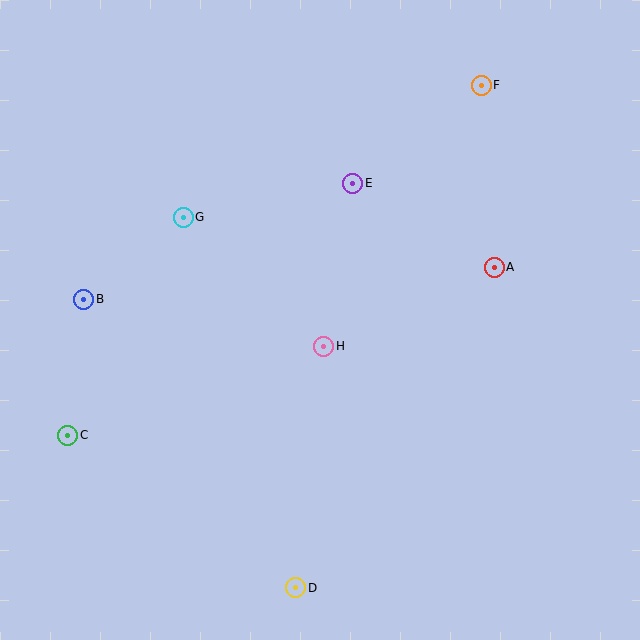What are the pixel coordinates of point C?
Point C is at (68, 435).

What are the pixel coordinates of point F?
Point F is at (481, 85).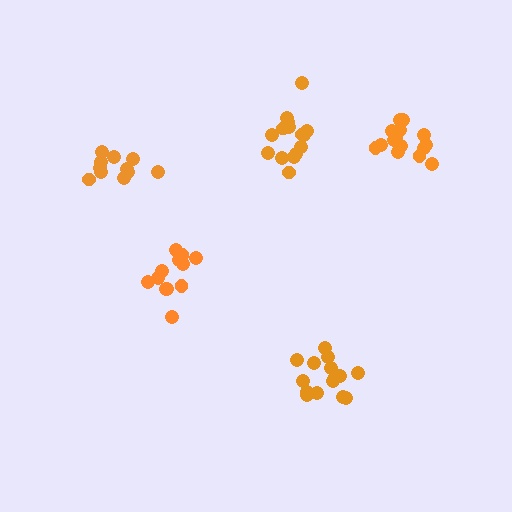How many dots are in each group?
Group 1: 11 dots, Group 2: 15 dots, Group 3: 15 dots, Group 4: 12 dots, Group 5: 15 dots (68 total).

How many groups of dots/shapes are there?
There are 5 groups.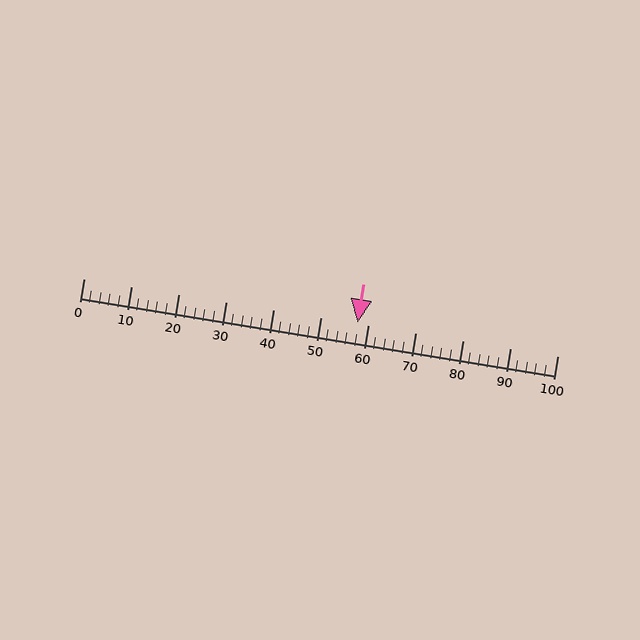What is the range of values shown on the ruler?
The ruler shows values from 0 to 100.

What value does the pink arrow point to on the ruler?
The pink arrow points to approximately 58.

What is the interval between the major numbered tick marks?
The major tick marks are spaced 10 units apart.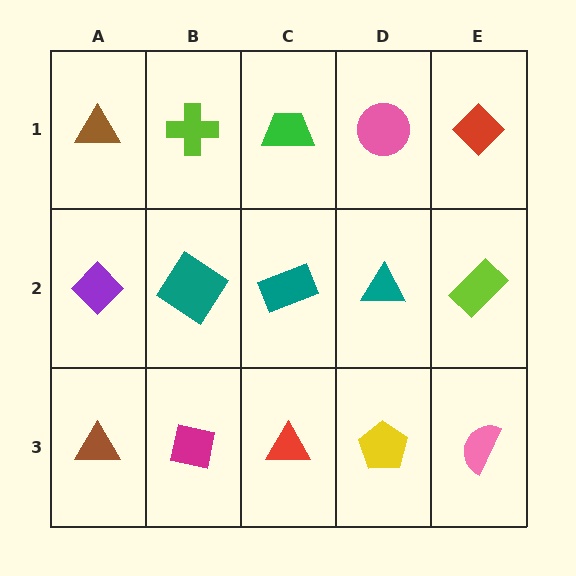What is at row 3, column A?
A brown triangle.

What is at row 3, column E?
A pink semicircle.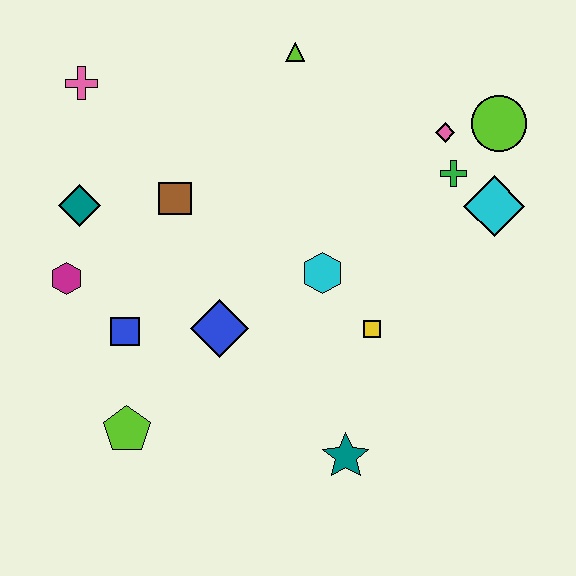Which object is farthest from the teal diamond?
The lime circle is farthest from the teal diamond.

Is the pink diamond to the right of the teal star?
Yes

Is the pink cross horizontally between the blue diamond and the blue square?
No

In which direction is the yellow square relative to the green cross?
The yellow square is below the green cross.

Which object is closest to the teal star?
The yellow square is closest to the teal star.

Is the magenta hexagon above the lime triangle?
No